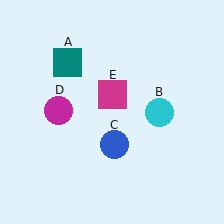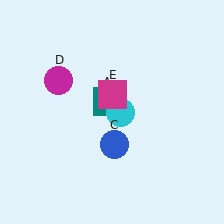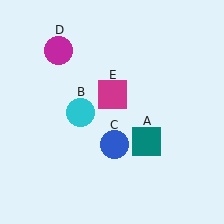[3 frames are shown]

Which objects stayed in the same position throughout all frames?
Blue circle (object C) and magenta square (object E) remained stationary.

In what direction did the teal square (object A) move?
The teal square (object A) moved down and to the right.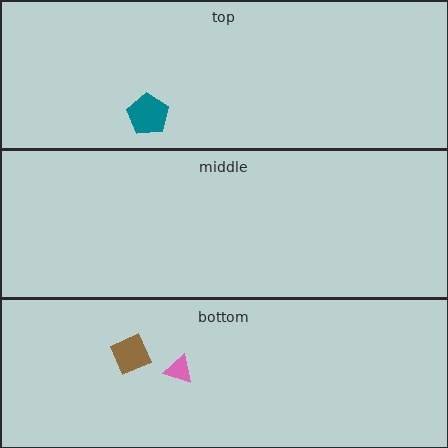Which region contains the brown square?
The bottom region.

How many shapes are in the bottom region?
2.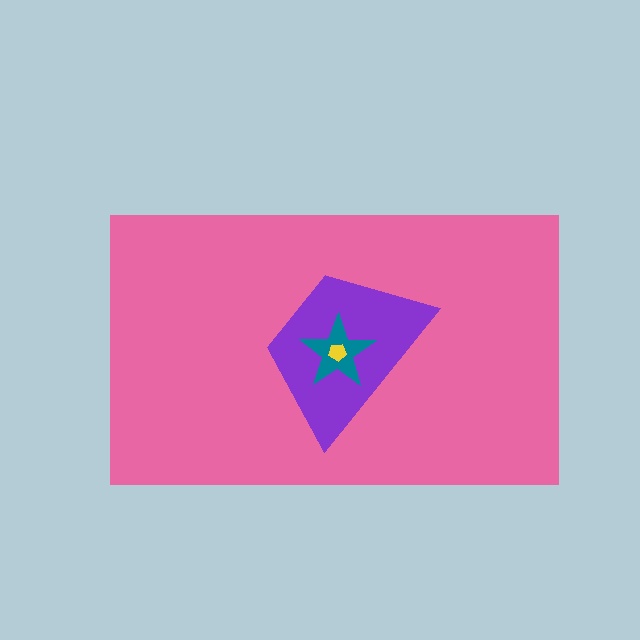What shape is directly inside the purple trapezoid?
The teal star.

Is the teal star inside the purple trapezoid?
Yes.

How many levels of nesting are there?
4.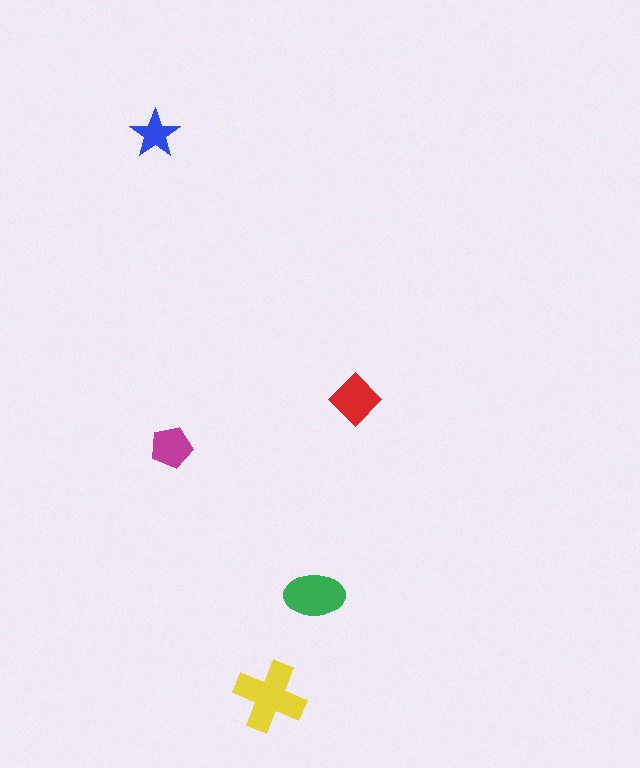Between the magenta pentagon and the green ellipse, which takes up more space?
The green ellipse.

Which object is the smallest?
The blue star.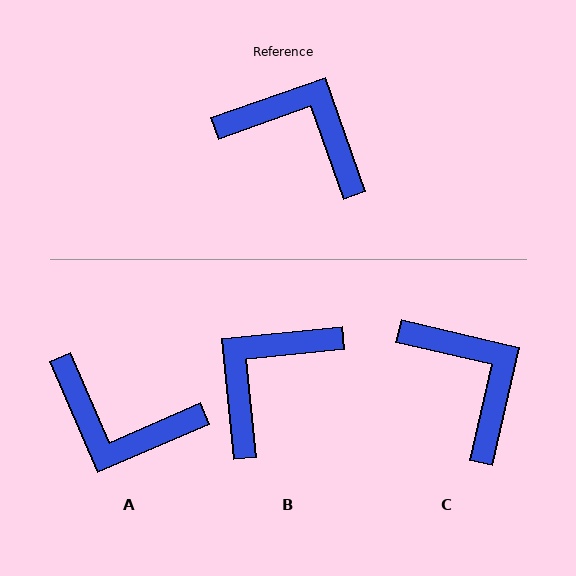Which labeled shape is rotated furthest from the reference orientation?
A, about 176 degrees away.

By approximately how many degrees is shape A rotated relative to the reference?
Approximately 176 degrees clockwise.